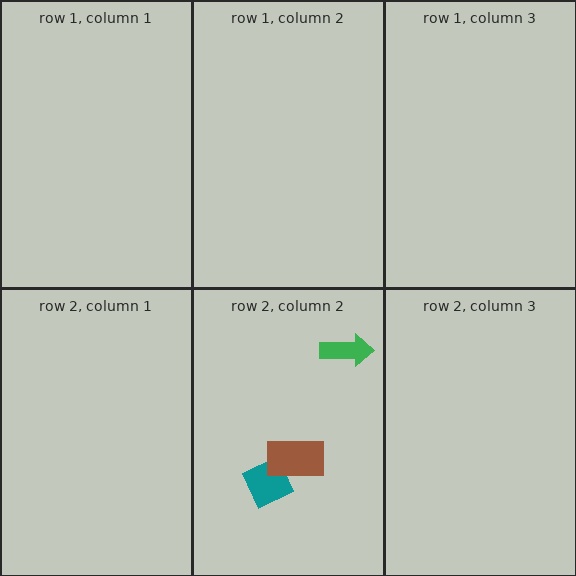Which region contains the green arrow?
The row 2, column 2 region.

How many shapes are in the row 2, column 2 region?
3.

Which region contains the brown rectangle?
The row 2, column 2 region.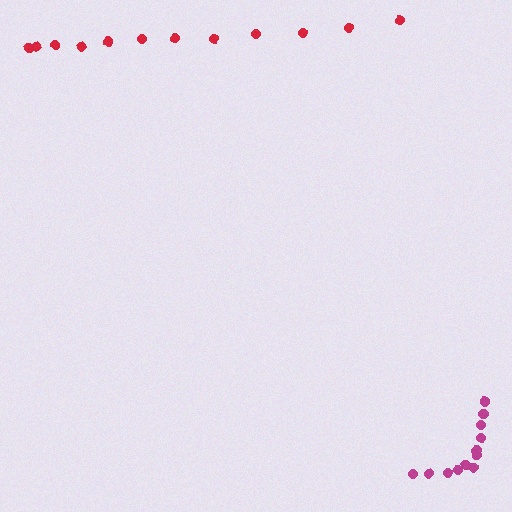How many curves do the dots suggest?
There are 2 distinct paths.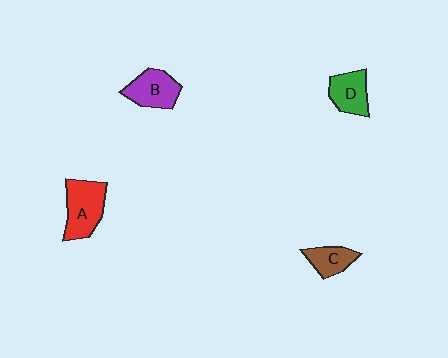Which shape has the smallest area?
Shape C (brown).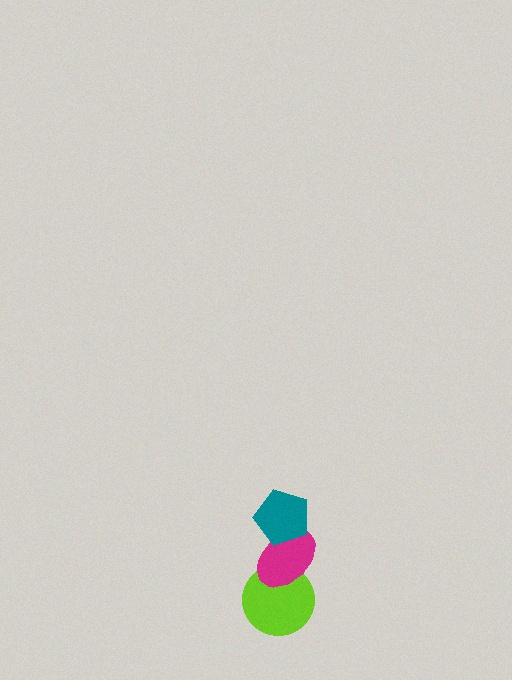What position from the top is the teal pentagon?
The teal pentagon is 1st from the top.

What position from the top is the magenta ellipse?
The magenta ellipse is 2nd from the top.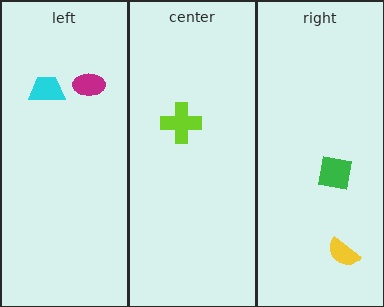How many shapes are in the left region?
2.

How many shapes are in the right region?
2.